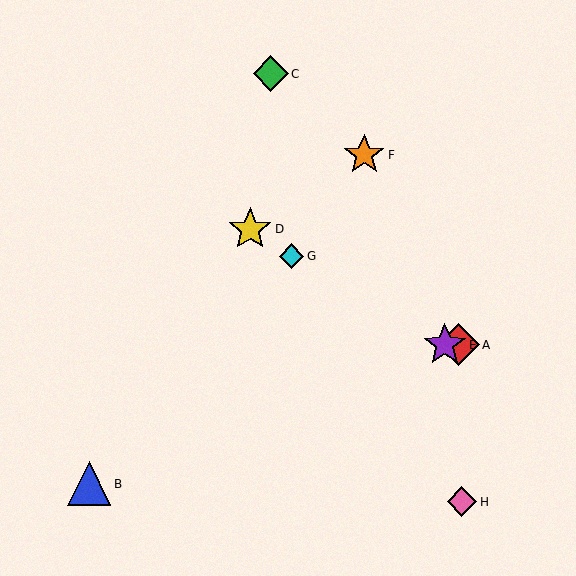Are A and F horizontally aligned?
No, A is at y≈345 and F is at y≈155.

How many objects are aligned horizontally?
2 objects (A, E) are aligned horizontally.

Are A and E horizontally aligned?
Yes, both are at y≈345.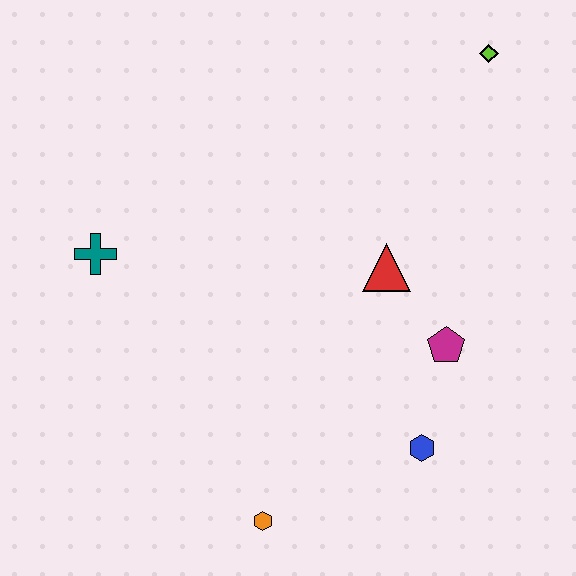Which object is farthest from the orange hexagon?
The lime diamond is farthest from the orange hexagon.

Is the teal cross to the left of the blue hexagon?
Yes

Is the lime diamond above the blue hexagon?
Yes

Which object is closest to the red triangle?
The magenta pentagon is closest to the red triangle.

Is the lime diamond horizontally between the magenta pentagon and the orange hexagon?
No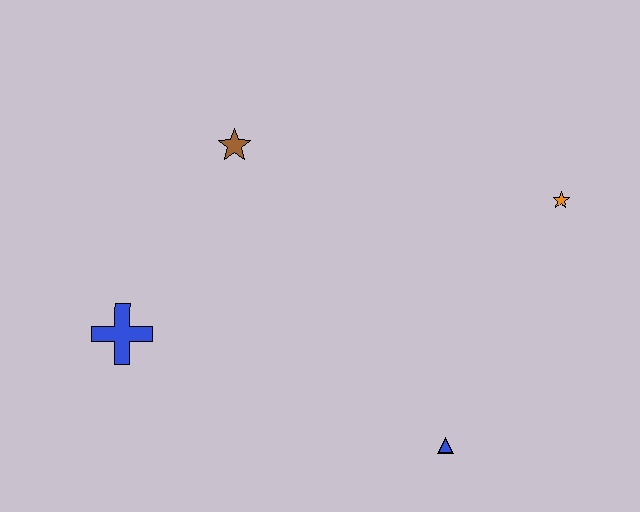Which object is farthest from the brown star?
The blue triangle is farthest from the brown star.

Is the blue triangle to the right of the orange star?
No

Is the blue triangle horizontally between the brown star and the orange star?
Yes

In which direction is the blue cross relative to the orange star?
The blue cross is to the left of the orange star.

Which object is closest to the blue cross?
The brown star is closest to the blue cross.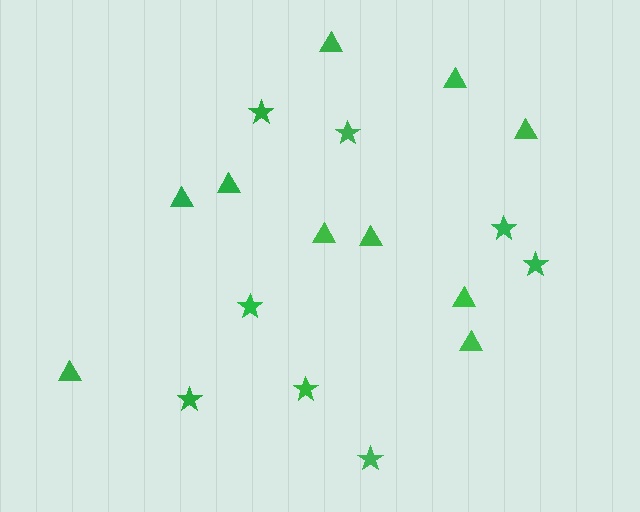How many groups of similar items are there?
There are 2 groups: one group of triangles (10) and one group of stars (8).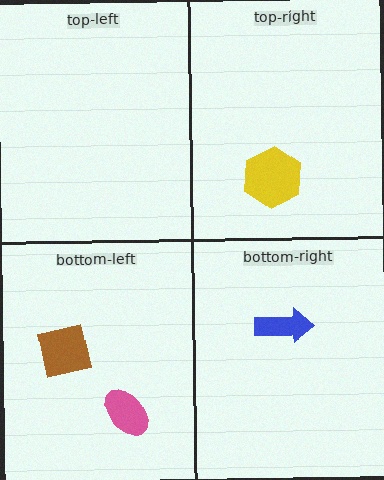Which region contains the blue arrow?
The bottom-right region.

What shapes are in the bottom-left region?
The pink ellipse, the brown square.